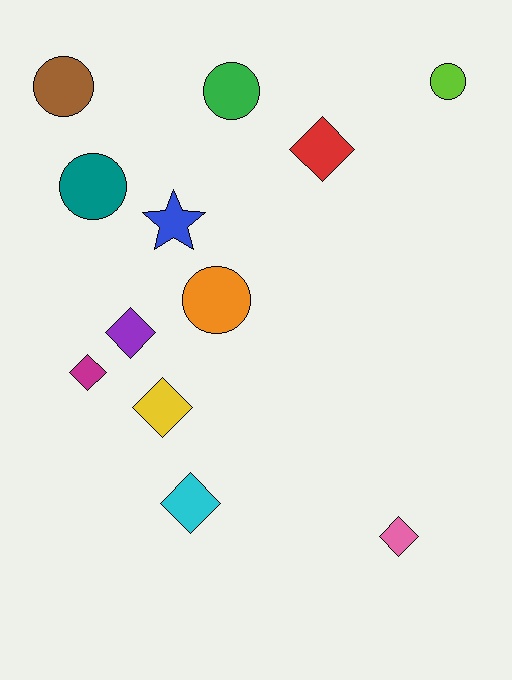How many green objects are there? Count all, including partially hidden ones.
There is 1 green object.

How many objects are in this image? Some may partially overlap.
There are 12 objects.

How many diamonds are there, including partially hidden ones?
There are 6 diamonds.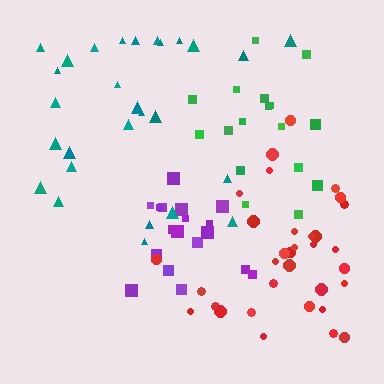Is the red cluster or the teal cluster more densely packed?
Red.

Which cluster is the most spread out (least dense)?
Green.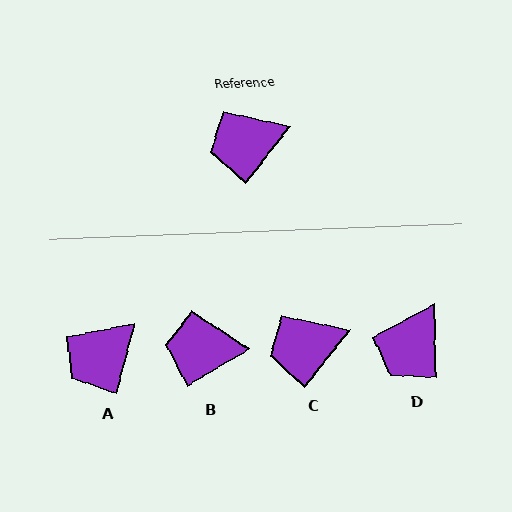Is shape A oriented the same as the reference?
No, it is off by about 23 degrees.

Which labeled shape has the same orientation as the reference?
C.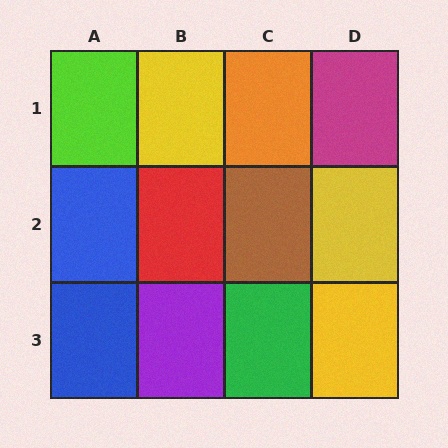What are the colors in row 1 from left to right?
Lime, yellow, orange, magenta.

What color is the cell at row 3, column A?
Blue.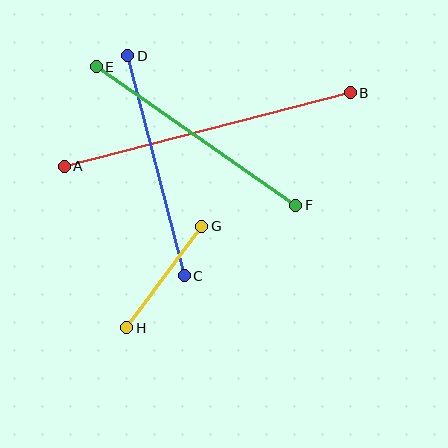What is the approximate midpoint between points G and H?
The midpoint is at approximately (164, 277) pixels.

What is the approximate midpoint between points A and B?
The midpoint is at approximately (207, 130) pixels.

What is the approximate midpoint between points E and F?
The midpoint is at approximately (196, 136) pixels.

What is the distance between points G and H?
The distance is approximately 127 pixels.